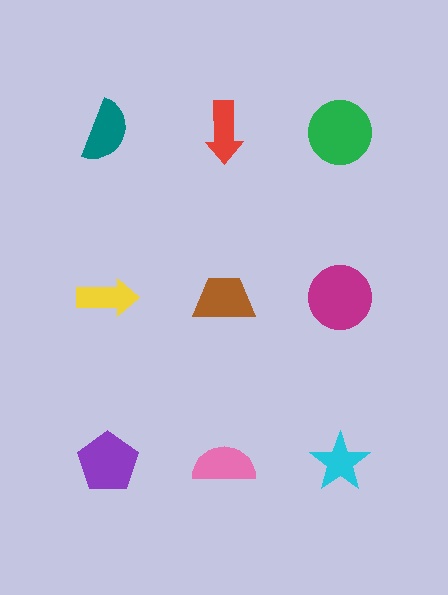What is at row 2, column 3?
A magenta circle.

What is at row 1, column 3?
A green circle.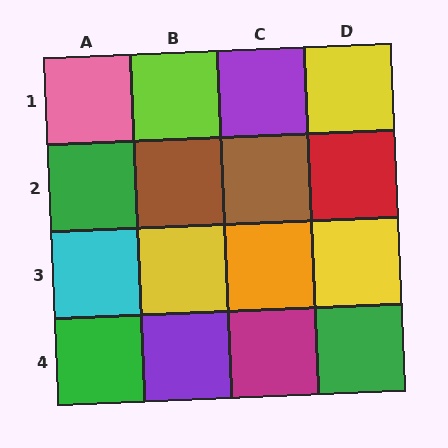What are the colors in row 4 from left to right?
Green, purple, magenta, green.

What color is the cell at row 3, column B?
Yellow.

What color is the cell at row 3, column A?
Cyan.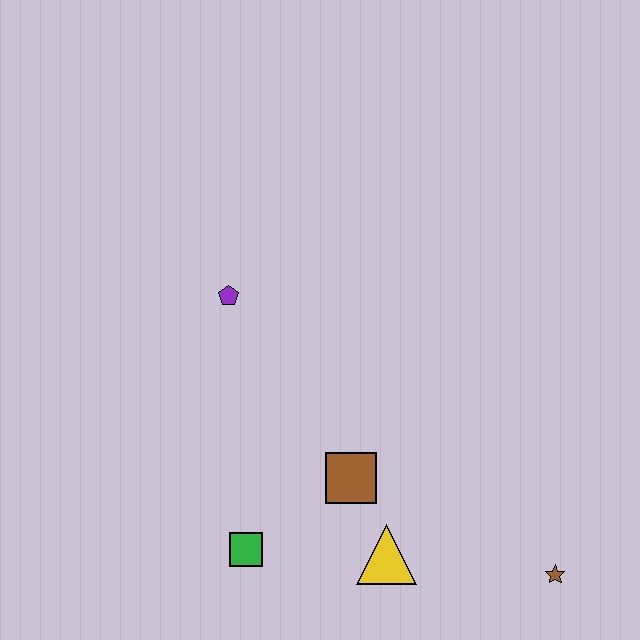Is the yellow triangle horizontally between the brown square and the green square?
No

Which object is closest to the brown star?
The yellow triangle is closest to the brown star.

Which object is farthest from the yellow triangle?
The purple pentagon is farthest from the yellow triangle.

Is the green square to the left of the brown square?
Yes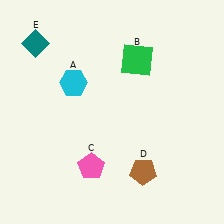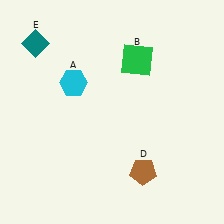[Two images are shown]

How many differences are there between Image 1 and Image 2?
There is 1 difference between the two images.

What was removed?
The pink pentagon (C) was removed in Image 2.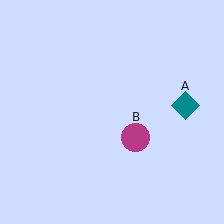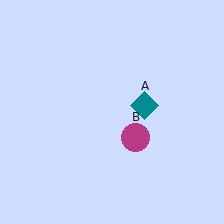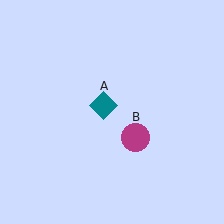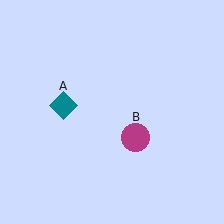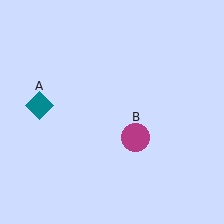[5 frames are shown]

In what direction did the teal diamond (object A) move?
The teal diamond (object A) moved left.